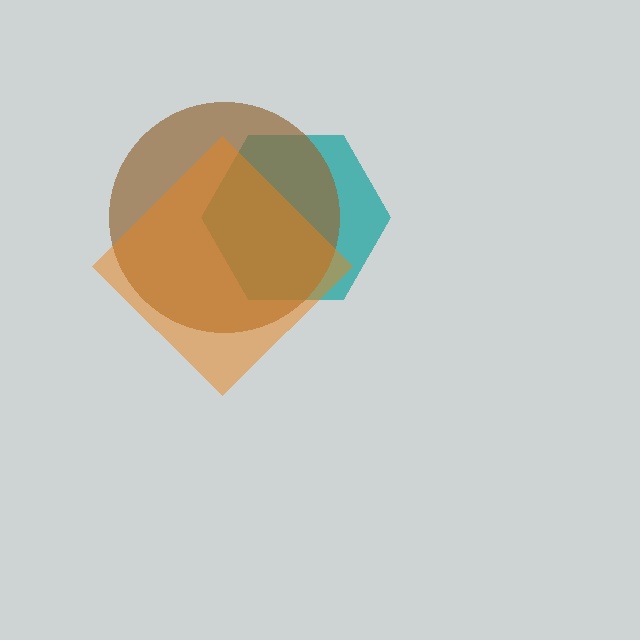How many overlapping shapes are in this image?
There are 3 overlapping shapes in the image.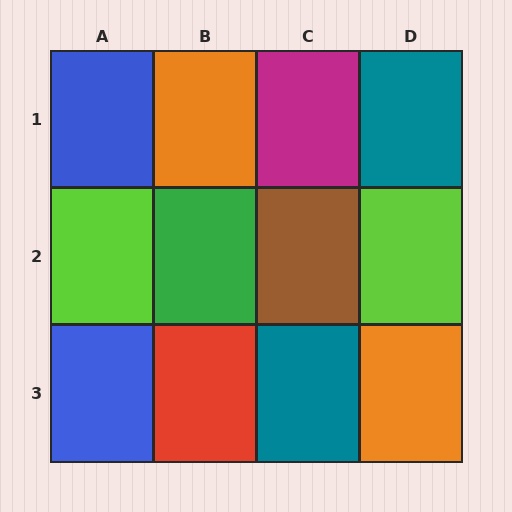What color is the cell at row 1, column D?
Teal.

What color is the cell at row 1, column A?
Blue.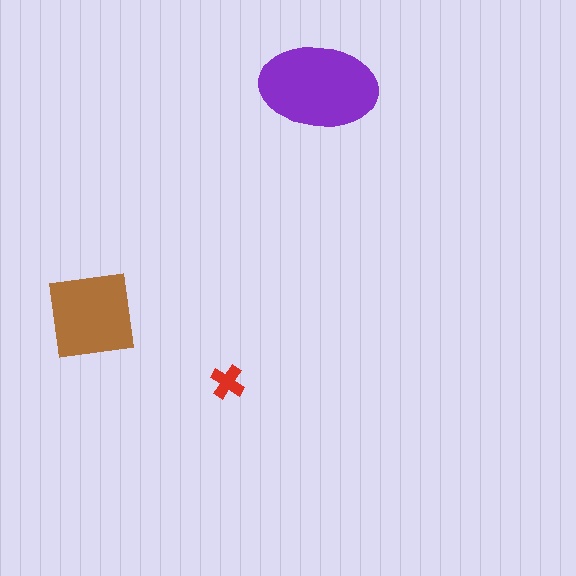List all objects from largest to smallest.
The purple ellipse, the brown square, the red cross.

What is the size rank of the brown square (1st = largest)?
2nd.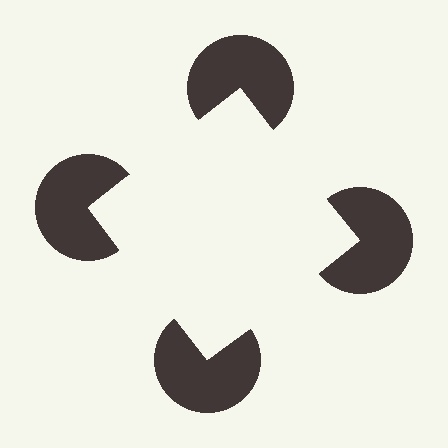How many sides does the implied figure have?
4 sides.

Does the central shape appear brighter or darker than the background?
It typically appears slightly brighter than the background, even though no actual brightness change is drawn.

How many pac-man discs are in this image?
There are 4 — one at each vertex of the illusory square.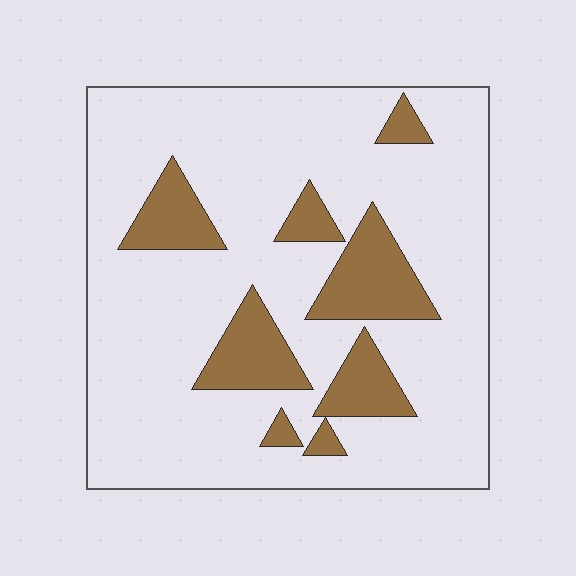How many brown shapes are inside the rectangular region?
8.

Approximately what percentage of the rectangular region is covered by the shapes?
Approximately 20%.